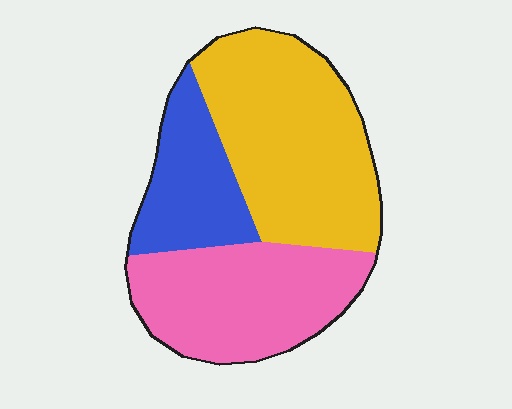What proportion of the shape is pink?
Pink covers around 35% of the shape.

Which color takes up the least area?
Blue, at roughly 20%.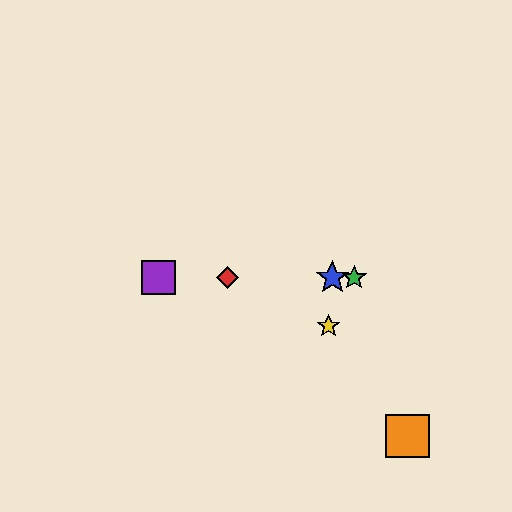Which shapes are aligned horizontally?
The red diamond, the blue star, the green star, the purple square are aligned horizontally.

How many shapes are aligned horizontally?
4 shapes (the red diamond, the blue star, the green star, the purple square) are aligned horizontally.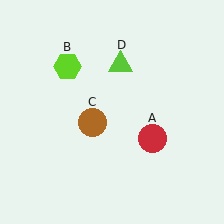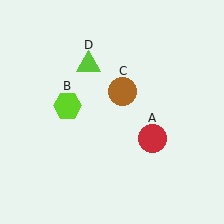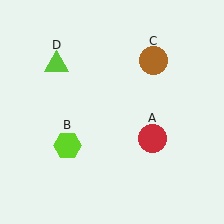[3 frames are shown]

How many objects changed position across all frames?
3 objects changed position: lime hexagon (object B), brown circle (object C), lime triangle (object D).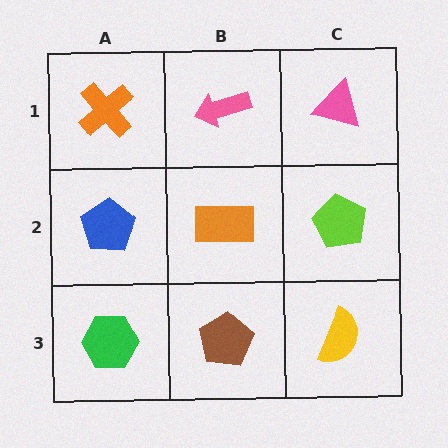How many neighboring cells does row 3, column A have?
2.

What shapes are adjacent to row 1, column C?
A lime pentagon (row 2, column C), a pink arrow (row 1, column B).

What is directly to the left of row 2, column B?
A blue pentagon.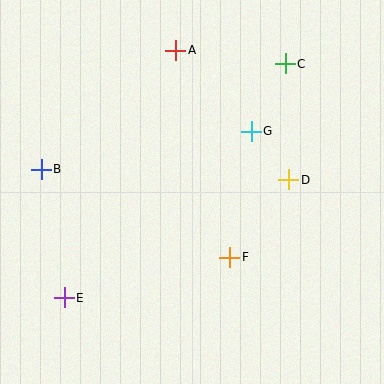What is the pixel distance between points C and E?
The distance between C and E is 322 pixels.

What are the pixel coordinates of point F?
Point F is at (230, 257).